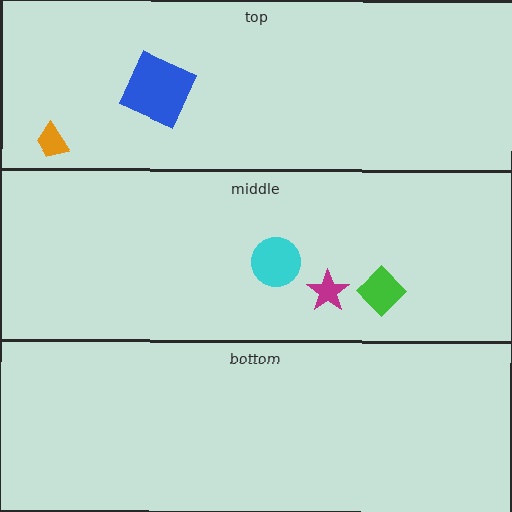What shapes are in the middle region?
The green diamond, the cyan circle, the magenta star.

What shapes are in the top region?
The blue square, the orange trapezoid.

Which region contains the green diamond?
The middle region.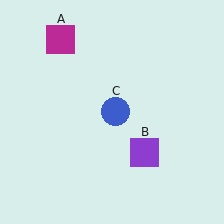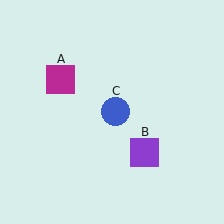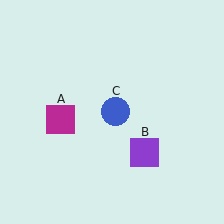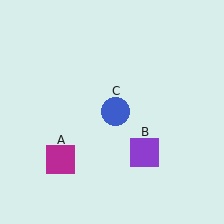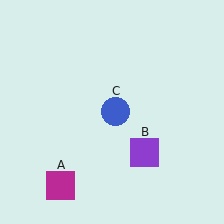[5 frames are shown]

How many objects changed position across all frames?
1 object changed position: magenta square (object A).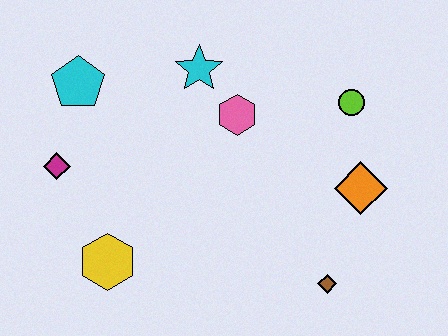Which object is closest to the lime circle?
The orange diamond is closest to the lime circle.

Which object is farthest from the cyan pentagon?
The brown diamond is farthest from the cyan pentagon.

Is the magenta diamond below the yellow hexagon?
No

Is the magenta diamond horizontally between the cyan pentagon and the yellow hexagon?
No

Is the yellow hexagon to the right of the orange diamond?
No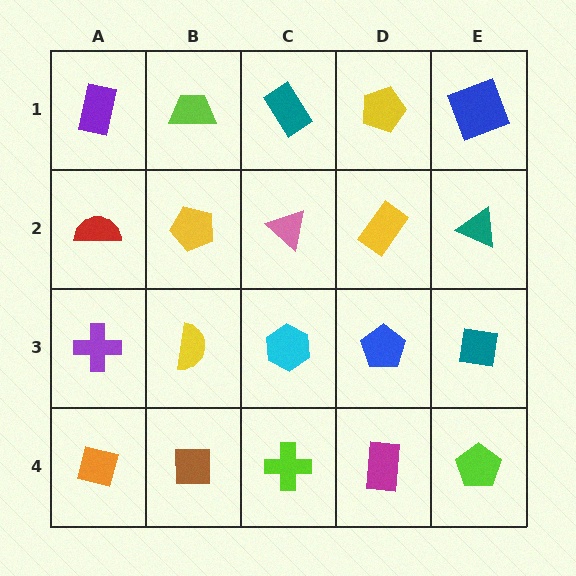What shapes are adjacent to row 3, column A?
A red semicircle (row 2, column A), an orange square (row 4, column A), a yellow semicircle (row 3, column B).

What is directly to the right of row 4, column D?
A lime pentagon.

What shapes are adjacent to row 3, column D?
A yellow rectangle (row 2, column D), a magenta rectangle (row 4, column D), a cyan hexagon (row 3, column C), a teal square (row 3, column E).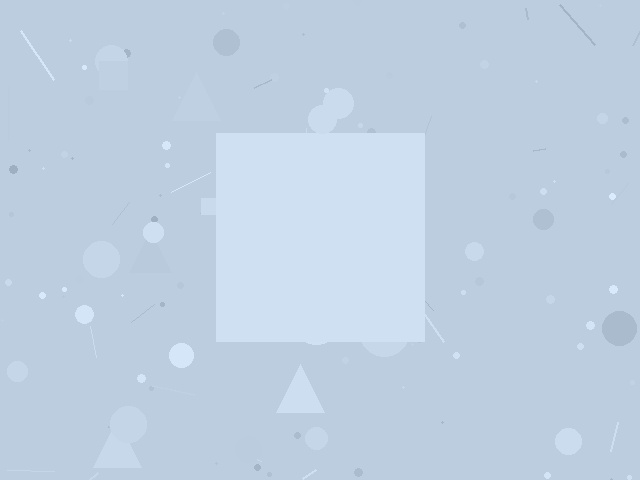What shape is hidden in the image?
A square is hidden in the image.